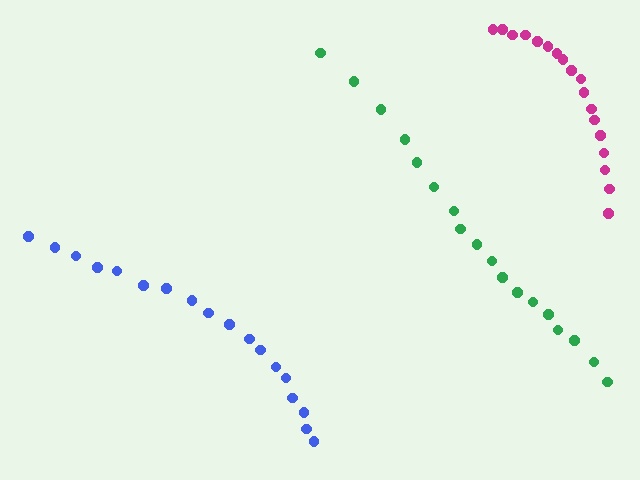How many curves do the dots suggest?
There are 3 distinct paths.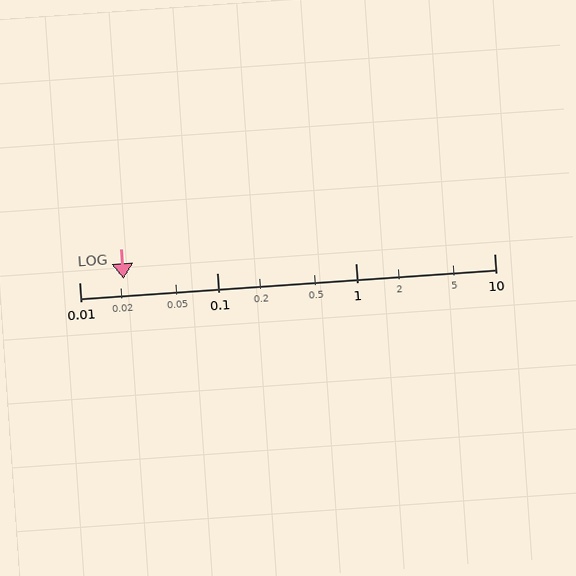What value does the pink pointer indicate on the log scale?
The pointer indicates approximately 0.021.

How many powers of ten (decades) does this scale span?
The scale spans 3 decades, from 0.01 to 10.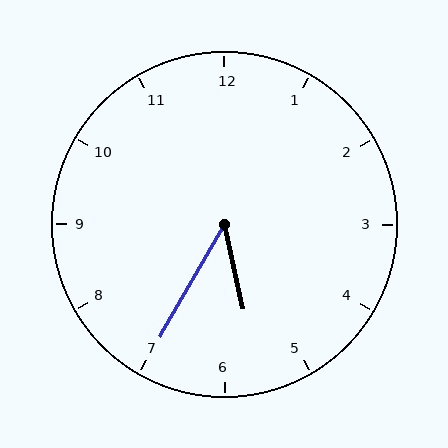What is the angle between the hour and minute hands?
Approximately 42 degrees.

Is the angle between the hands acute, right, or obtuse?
It is acute.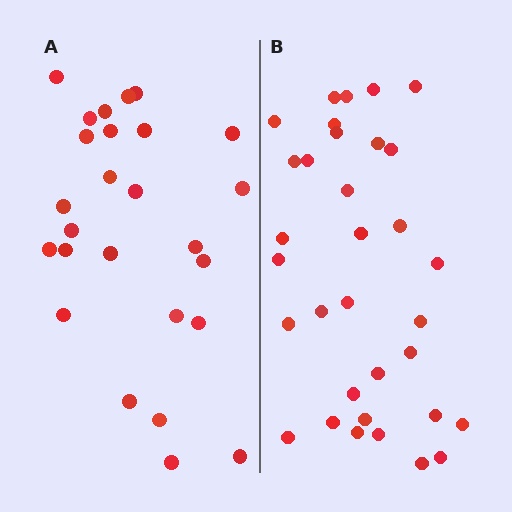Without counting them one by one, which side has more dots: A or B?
Region B (the right region) has more dots.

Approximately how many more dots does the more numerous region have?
Region B has roughly 8 or so more dots than region A.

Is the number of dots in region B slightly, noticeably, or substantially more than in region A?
Region B has noticeably more, but not dramatically so. The ratio is roughly 1.3 to 1.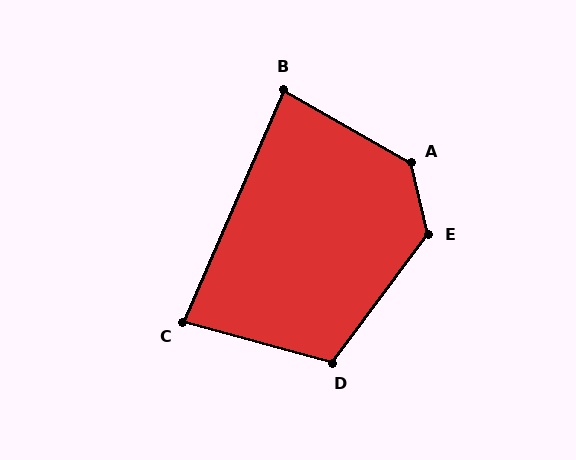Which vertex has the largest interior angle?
A, at approximately 133 degrees.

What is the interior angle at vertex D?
Approximately 112 degrees (obtuse).